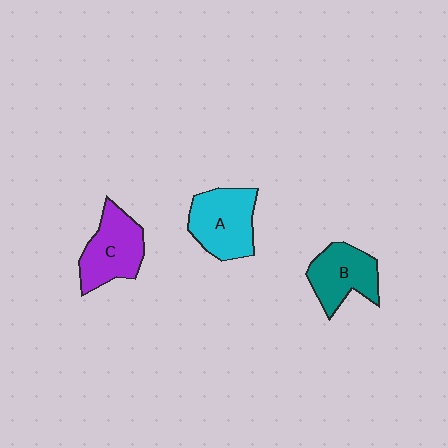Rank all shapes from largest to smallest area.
From largest to smallest: A (cyan), C (purple), B (teal).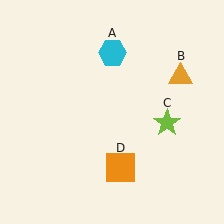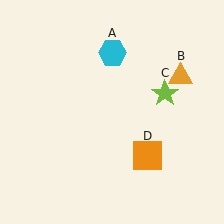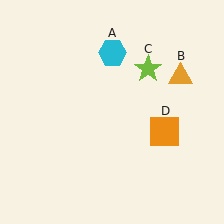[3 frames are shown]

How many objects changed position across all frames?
2 objects changed position: lime star (object C), orange square (object D).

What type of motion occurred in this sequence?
The lime star (object C), orange square (object D) rotated counterclockwise around the center of the scene.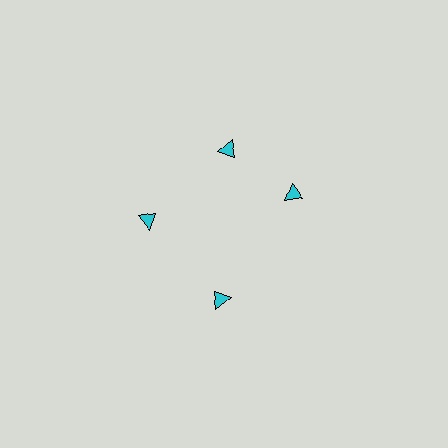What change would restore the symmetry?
The symmetry would be restored by rotating it back into even spacing with its neighbors so that all 4 triangles sit at equal angles and equal distance from the center.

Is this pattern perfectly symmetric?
No. The 4 cyan triangles are arranged in a ring, but one element near the 3 o'clock position is rotated out of alignment along the ring, breaking the 4-fold rotational symmetry.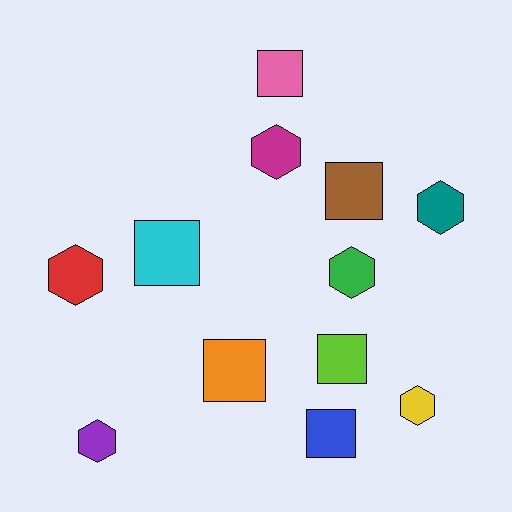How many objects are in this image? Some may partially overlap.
There are 12 objects.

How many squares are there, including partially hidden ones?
There are 6 squares.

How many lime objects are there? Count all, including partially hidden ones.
There is 1 lime object.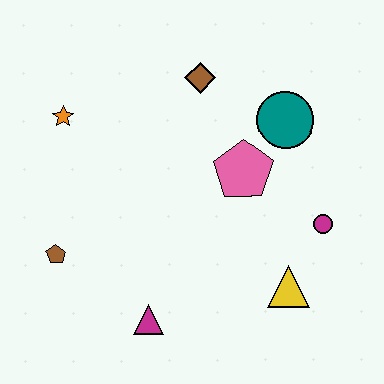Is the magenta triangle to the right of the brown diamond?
No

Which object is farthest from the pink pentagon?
The brown pentagon is farthest from the pink pentagon.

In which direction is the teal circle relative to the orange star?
The teal circle is to the right of the orange star.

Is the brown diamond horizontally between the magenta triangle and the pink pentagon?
Yes